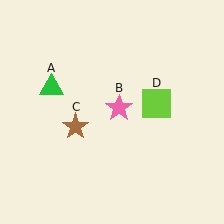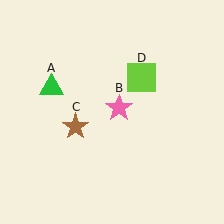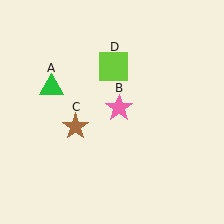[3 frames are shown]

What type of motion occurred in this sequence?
The lime square (object D) rotated counterclockwise around the center of the scene.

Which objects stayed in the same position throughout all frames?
Green triangle (object A) and pink star (object B) and brown star (object C) remained stationary.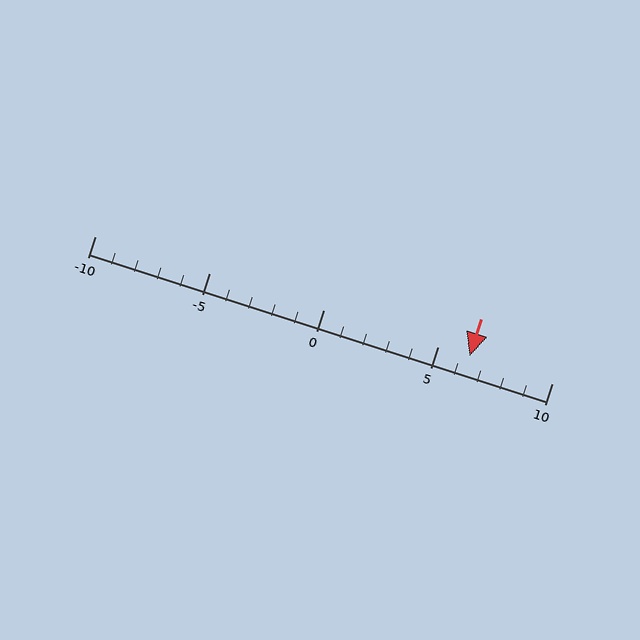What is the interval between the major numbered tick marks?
The major tick marks are spaced 5 units apart.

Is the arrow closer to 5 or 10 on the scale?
The arrow is closer to 5.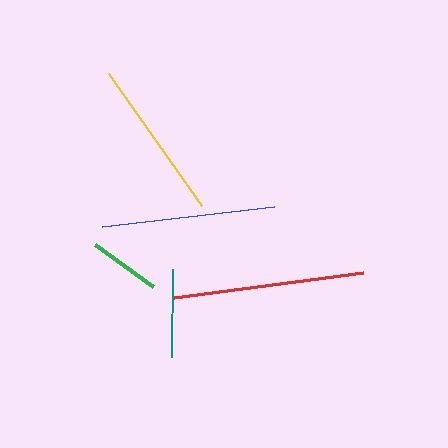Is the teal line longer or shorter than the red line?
The red line is longer than the teal line.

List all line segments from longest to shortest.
From longest to shortest: red, blue, yellow, teal, green.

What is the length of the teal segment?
The teal segment is approximately 88 pixels long.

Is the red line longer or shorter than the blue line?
The red line is longer than the blue line.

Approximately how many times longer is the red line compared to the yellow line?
The red line is approximately 1.2 times the length of the yellow line.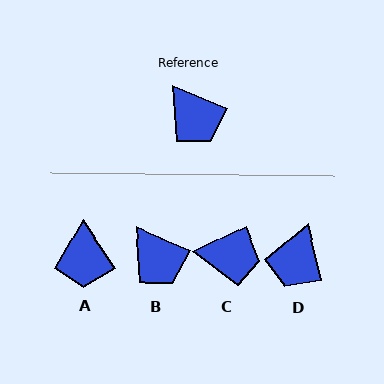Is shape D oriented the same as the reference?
No, it is off by about 53 degrees.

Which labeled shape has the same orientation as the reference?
B.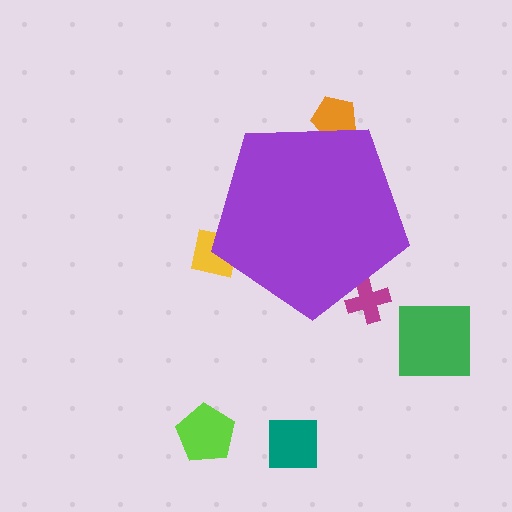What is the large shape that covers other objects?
A purple pentagon.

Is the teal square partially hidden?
No, the teal square is fully visible.